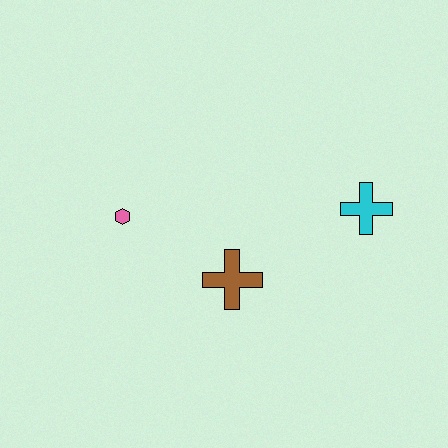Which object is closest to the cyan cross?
The brown cross is closest to the cyan cross.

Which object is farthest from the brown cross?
The cyan cross is farthest from the brown cross.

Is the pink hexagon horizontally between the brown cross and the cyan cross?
No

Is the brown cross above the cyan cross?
No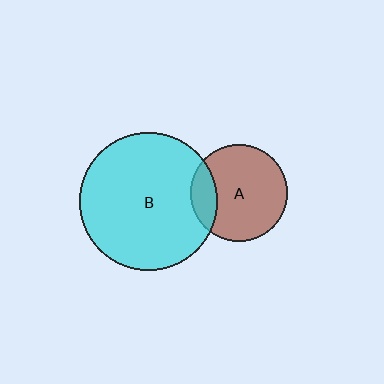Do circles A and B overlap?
Yes.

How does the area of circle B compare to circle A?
Approximately 2.0 times.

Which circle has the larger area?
Circle B (cyan).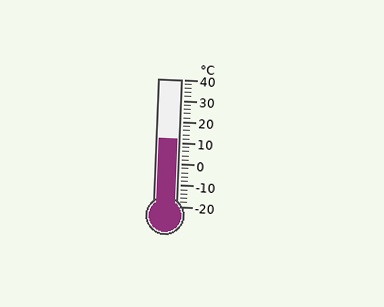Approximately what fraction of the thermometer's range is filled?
The thermometer is filled to approximately 55% of its range.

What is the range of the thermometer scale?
The thermometer scale ranges from -20°C to 40°C.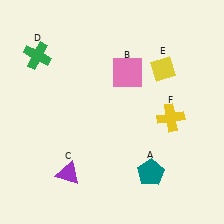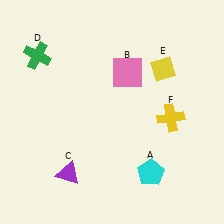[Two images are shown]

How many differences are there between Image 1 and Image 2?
There is 1 difference between the two images.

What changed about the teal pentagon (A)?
In Image 1, A is teal. In Image 2, it changed to cyan.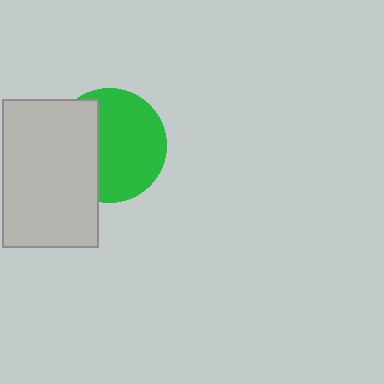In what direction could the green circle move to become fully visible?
The green circle could move right. That would shift it out from behind the light gray rectangle entirely.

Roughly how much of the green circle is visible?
About half of it is visible (roughly 63%).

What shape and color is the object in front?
The object in front is a light gray rectangle.